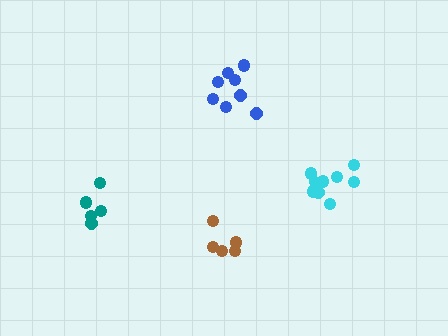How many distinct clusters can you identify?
There are 4 distinct clusters.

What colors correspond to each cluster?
The clusters are colored: brown, blue, cyan, teal.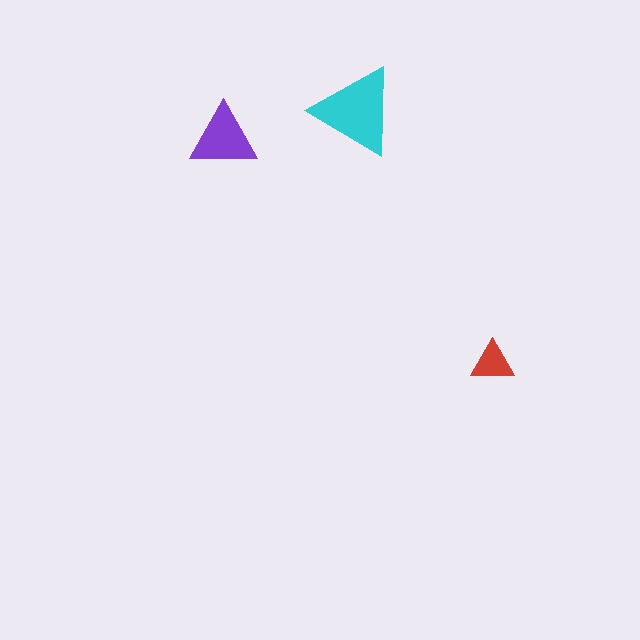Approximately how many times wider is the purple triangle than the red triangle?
About 1.5 times wider.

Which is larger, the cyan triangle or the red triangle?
The cyan one.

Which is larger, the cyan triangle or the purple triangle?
The cyan one.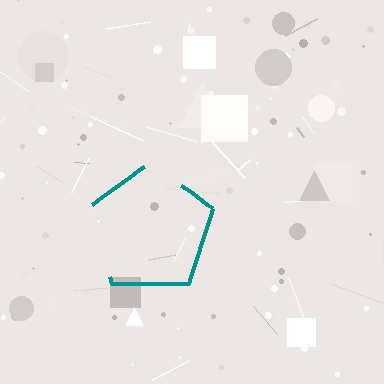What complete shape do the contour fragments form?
The contour fragments form a pentagon.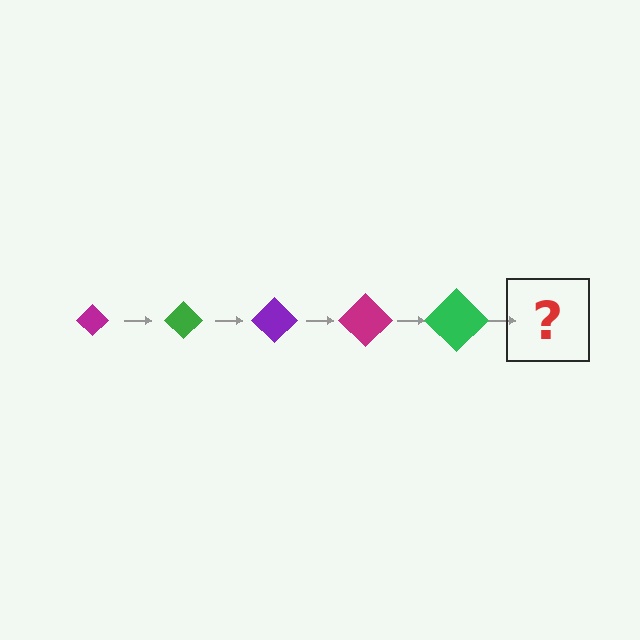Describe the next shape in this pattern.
It should be a purple diamond, larger than the previous one.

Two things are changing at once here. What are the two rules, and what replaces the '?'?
The two rules are that the diamond grows larger each step and the color cycles through magenta, green, and purple. The '?' should be a purple diamond, larger than the previous one.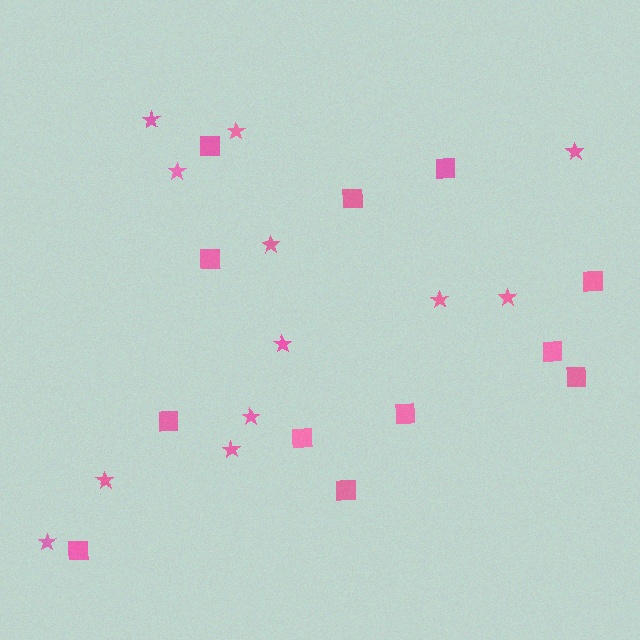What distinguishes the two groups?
There are 2 groups: one group of squares (12) and one group of stars (12).